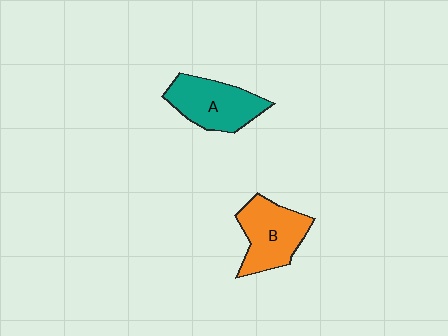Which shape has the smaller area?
Shape A (teal).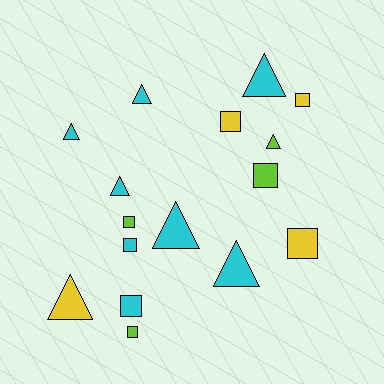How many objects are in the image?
There are 16 objects.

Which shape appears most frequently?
Triangle, with 8 objects.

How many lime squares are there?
There are 3 lime squares.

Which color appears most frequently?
Cyan, with 8 objects.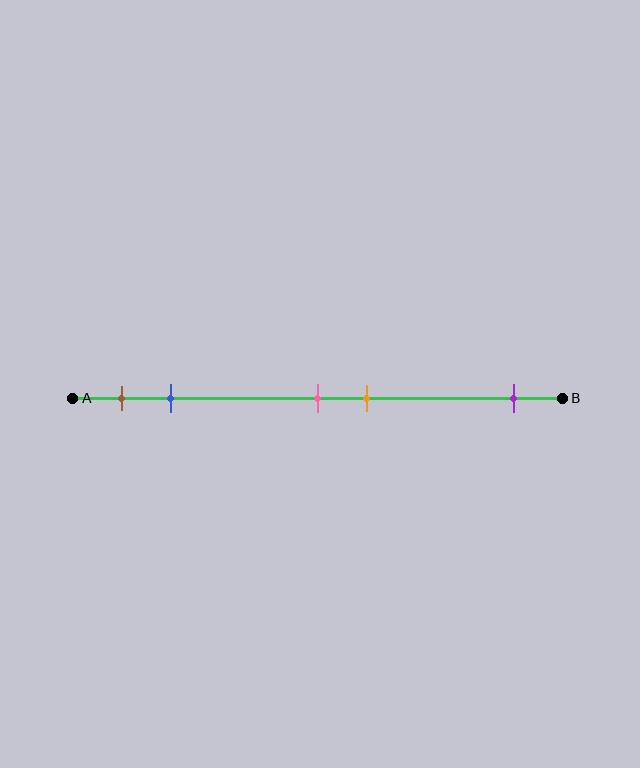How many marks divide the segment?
There are 5 marks dividing the segment.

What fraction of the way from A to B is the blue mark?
The blue mark is approximately 20% (0.2) of the way from A to B.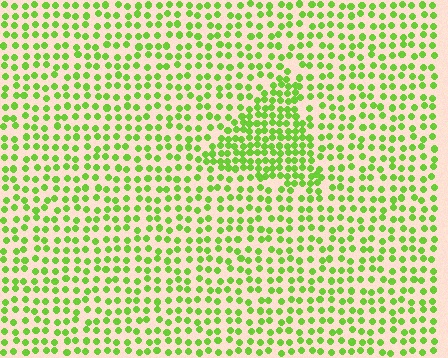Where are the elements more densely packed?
The elements are more densely packed inside the triangle boundary.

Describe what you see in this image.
The image contains small lime elements arranged at two different densities. A triangle-shaped region is visible where the elements are more densely packed than the surrounding area.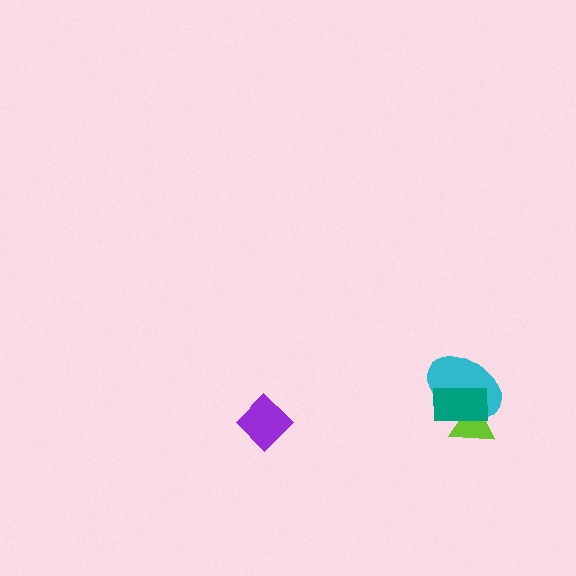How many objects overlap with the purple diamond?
0 objects overlap with the purple diamond.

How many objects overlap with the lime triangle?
2 objects overlap with the lime triangle.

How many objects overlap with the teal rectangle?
2 objects overlap with the teal rectangle.